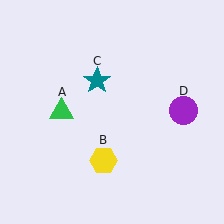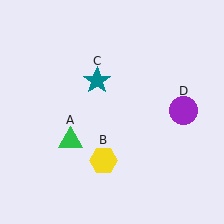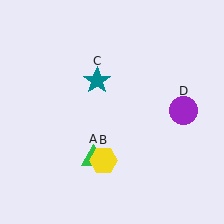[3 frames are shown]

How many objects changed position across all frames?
1 object changed position: green triangle (object A).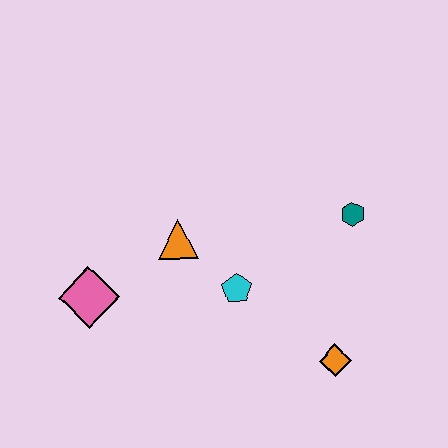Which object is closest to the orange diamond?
The cyan pentagon is closest to the orange diamond.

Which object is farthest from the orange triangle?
The orange diamond is farthest from the orange triangle.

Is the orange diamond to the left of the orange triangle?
No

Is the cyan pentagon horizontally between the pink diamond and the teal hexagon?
Yes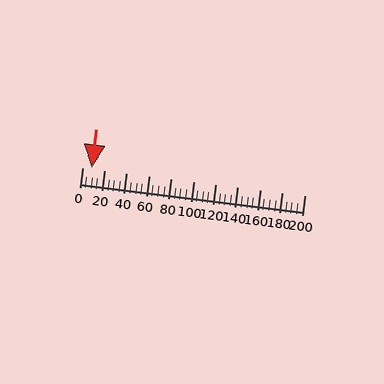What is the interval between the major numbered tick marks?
The major tick marks are spaced 20 units apart.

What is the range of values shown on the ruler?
The ruler shows values from 0 to 200.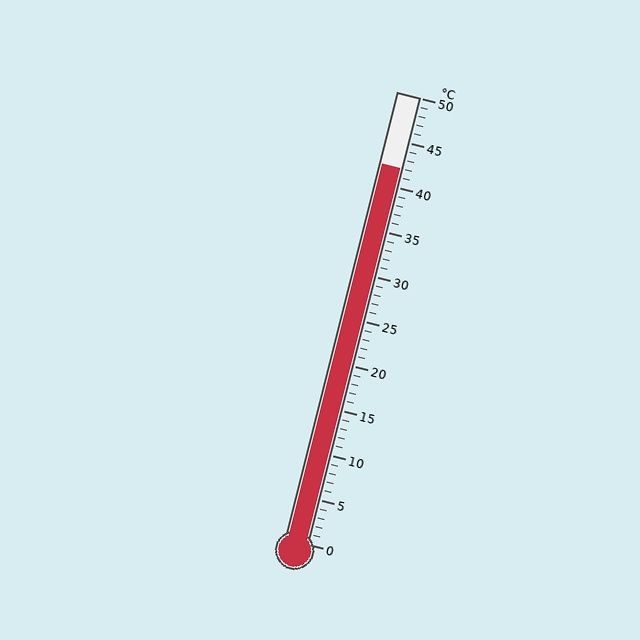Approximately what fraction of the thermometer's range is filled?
The thermometer is filled to approximately 85% of its range.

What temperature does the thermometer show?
The thermometer shows approximately 42°C.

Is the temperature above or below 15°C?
The temperature is above 15°C.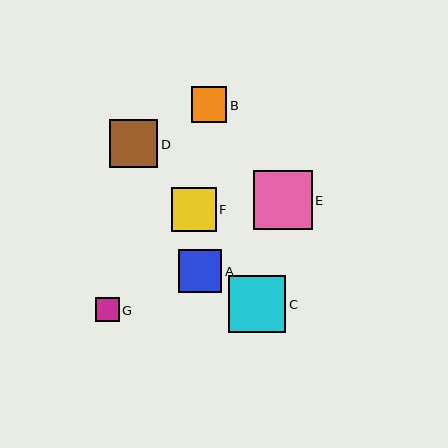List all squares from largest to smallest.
From largest to smallest: E, C, D, F, A, B, G.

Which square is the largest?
Square E is the largest with a size of approximately 59 pixels.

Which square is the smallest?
Square G is the smallest with a size of approximately 24 pixels.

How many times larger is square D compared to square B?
Square D is approximately 1.4 times the size of square B.